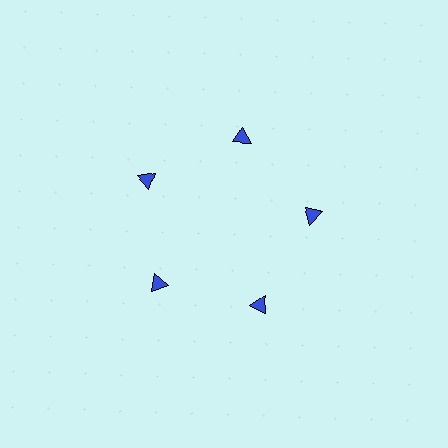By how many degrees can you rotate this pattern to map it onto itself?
The pattern maps onto itself every 72 degrees of rotation.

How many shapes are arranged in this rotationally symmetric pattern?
There are 5 shapes, arranged in 5 groups of 1.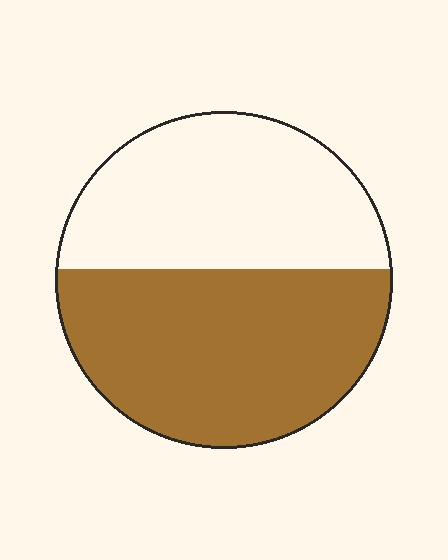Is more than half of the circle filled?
Yes.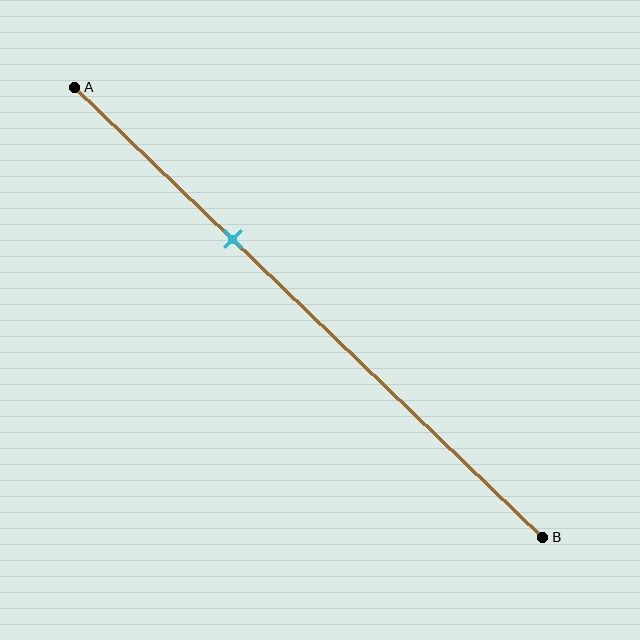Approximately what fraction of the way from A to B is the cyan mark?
The cyan mark is approximately 35% of the way from A to B.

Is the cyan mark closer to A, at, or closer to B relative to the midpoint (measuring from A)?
The cyan mark is closer to point A than the midpoint of segment AB.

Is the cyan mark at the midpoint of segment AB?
No, the mark is at about 35% from A, not at the 50% midpoint.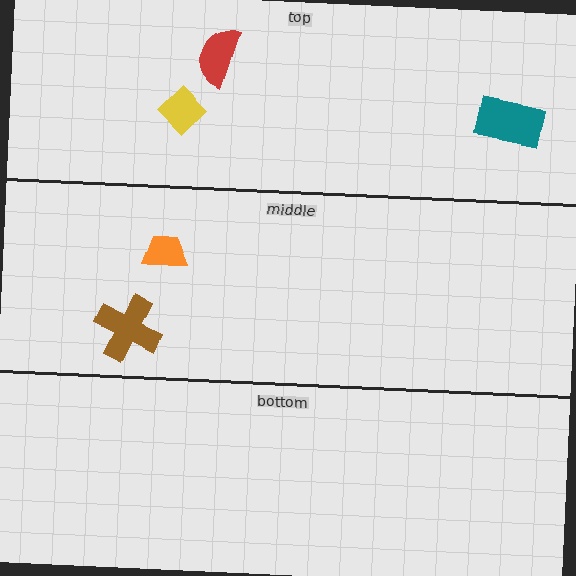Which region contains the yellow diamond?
The top region.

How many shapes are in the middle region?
2.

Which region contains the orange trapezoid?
The middle region.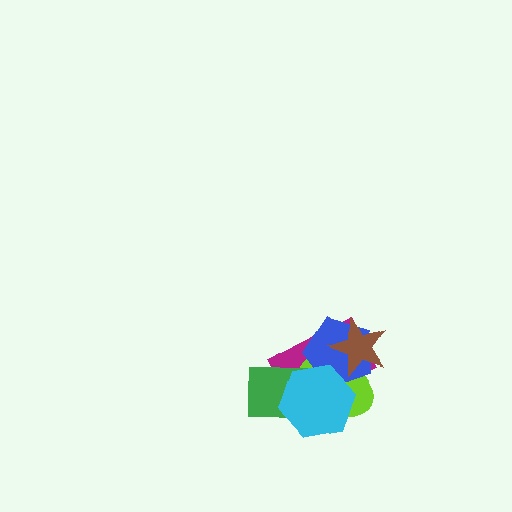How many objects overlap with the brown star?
3 objects overlap with the brown star.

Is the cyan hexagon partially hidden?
No, no other shape covers it.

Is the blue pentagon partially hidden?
Yes, it is partially covered by another shape.